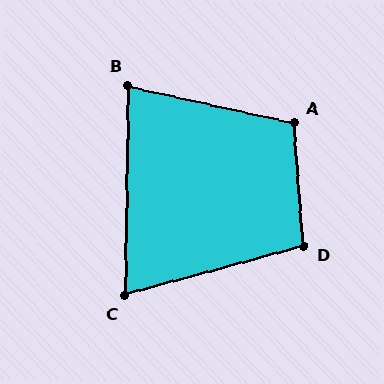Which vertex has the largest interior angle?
A, at approximately 106 degrees.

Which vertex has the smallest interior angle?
C, at approximately 74 degrees.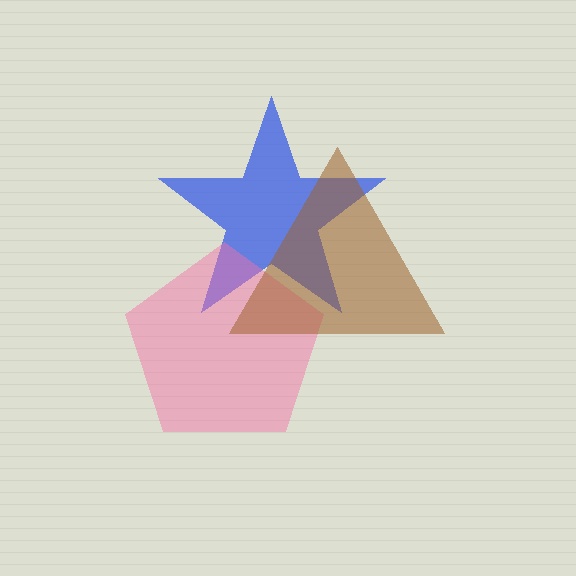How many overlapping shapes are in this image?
There are 3 overlapping shapes in the image.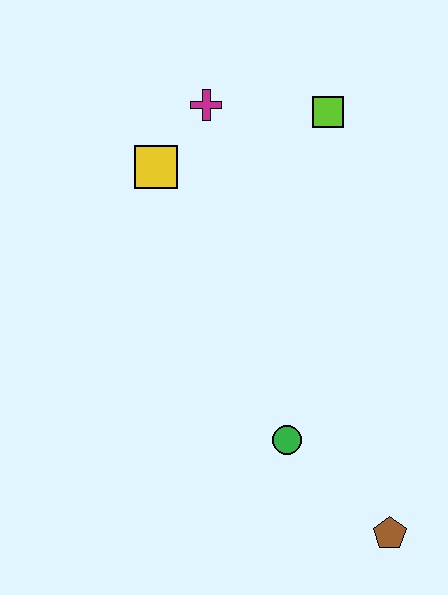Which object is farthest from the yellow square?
The brown pentagon is farthest from the yellow square.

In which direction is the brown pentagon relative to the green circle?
The brown pentagon is to the right of the green circle.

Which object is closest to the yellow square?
The magenta cross is closest to the yellow square.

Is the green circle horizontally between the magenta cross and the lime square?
Yes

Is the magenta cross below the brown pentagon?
No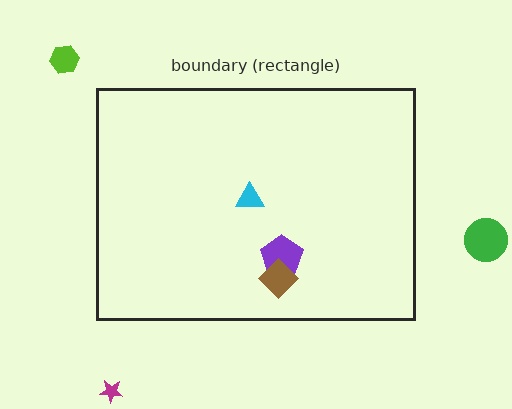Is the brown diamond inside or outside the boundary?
Inside.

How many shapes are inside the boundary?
3 inside, 3 outside.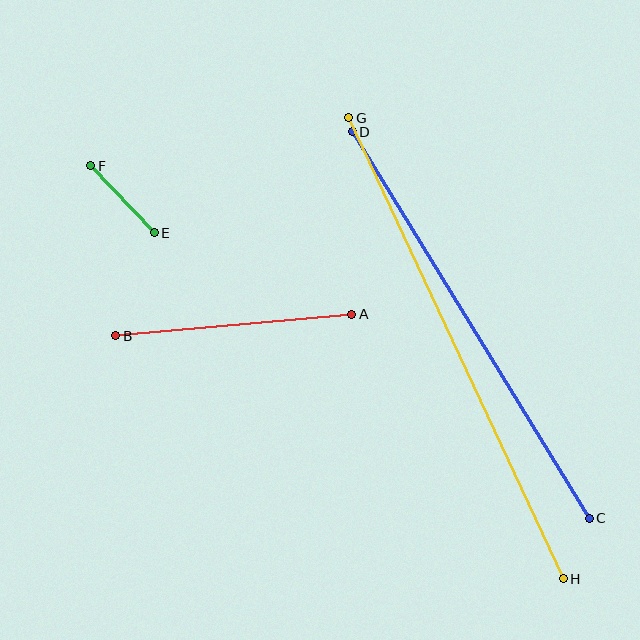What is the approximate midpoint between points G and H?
The midpoint is at approximately (456, 348) pixels.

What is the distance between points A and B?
The distance is approximately 237 pixels.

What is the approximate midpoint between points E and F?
The midpoint is at approximately (123, 199) pixels.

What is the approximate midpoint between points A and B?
The midpoint is at approximately (234, 325) pixels.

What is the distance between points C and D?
The distance is approximately 453 pixels.